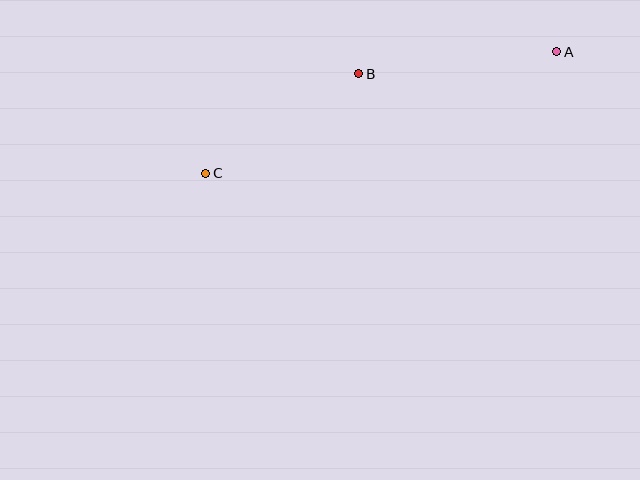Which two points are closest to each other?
Points B and C are closest to each other.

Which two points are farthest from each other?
Points A and C are farthest from each other.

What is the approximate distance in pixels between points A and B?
The distance between A and B is approximately 199 pixels.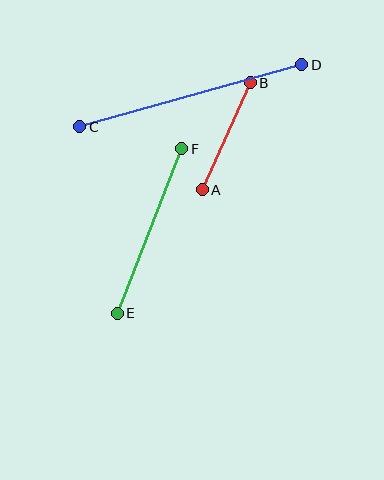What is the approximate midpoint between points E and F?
The midpoint is at approximately (150, 231) pixels.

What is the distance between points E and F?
The distance is approximately 177 pixels.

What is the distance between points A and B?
The distance is approximately 117 pixels.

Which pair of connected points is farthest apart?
Points C and D are farthest apart.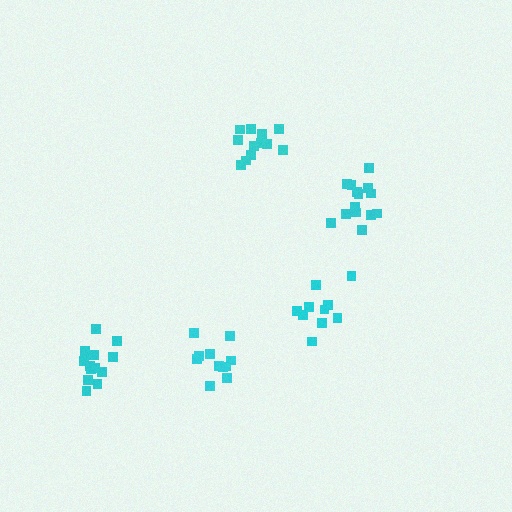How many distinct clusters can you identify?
There are 5 distinct clusters.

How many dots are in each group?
Group 1: 11 dots, Group 2: 10 dots, Group 3: 13 dots, Group 4: 14 dots, Group 5: 12 dots (60 total).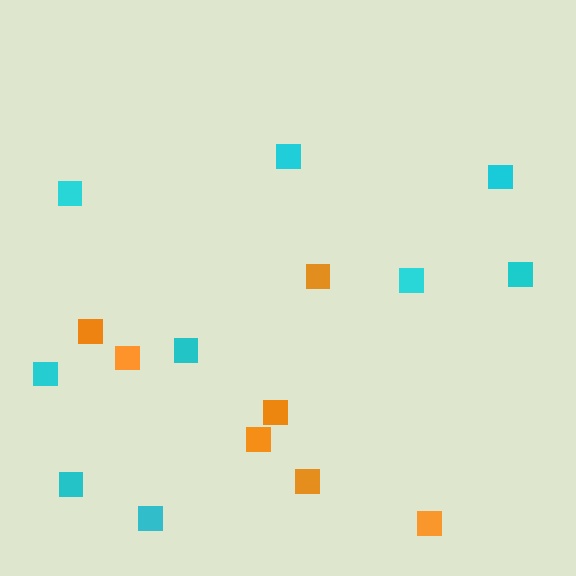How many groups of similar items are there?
There are 2 groups: one group of cyan squares (9) and one group of orange squares (7).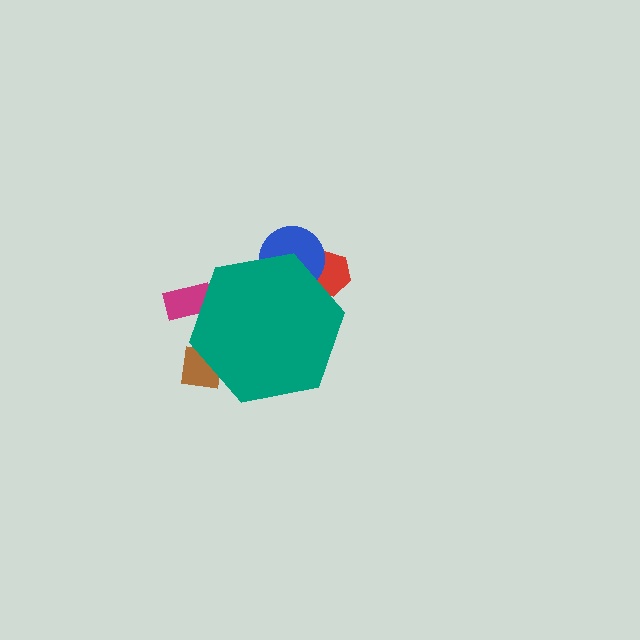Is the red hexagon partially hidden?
Yes, the red hexagon is partially hidden behind the teal hexagon.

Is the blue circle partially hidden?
Yes, the blue circle is partially hidden behind the teal hexagon.